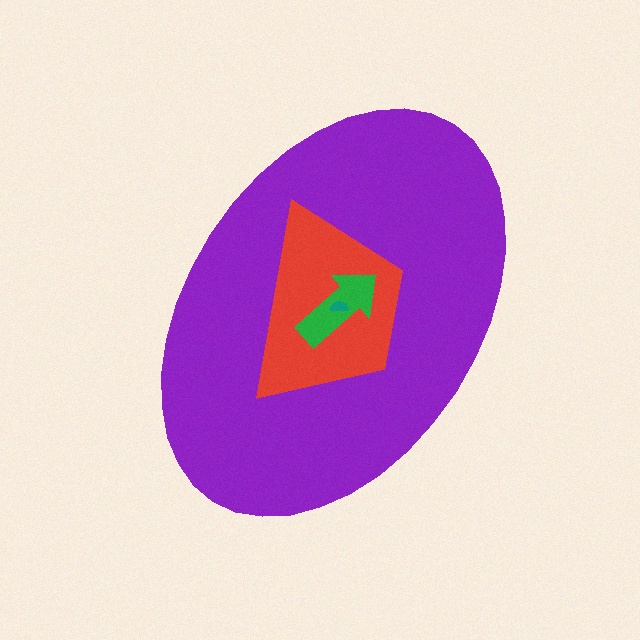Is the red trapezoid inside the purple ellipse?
Yes.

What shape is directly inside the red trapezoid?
The green arrow.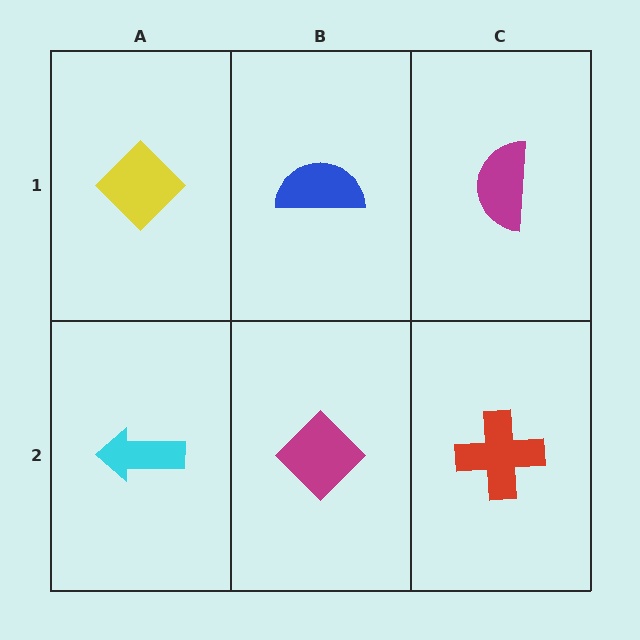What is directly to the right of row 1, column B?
A magenta semicircle.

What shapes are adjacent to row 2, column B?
A blue semicircle (row 1, column B), a cyan arrow (row 2, column A), a red cross (row 2, column C).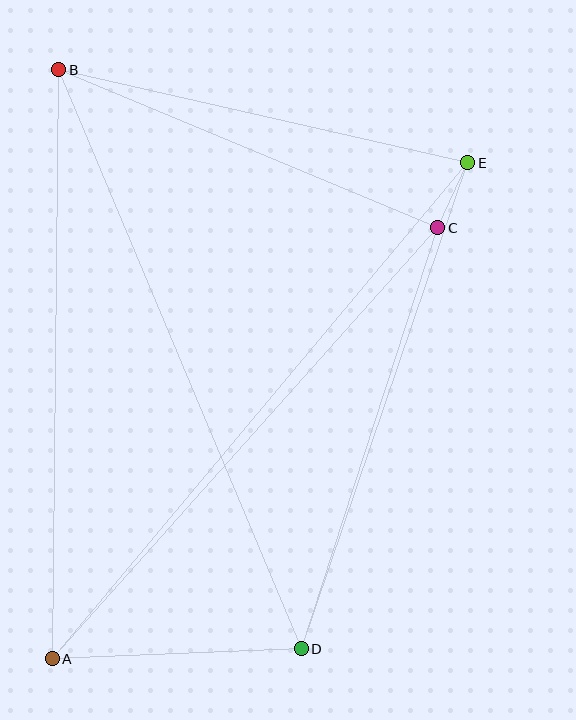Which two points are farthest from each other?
Points A and E are farthest from each other.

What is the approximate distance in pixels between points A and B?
The distance between A and B is approximately 589 pixels.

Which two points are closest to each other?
Points C and E are closest to each other.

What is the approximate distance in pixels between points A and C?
The distance between A and C is approximately 578 pixels.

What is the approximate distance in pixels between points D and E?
The distance between D and E is approximately 514 pixels.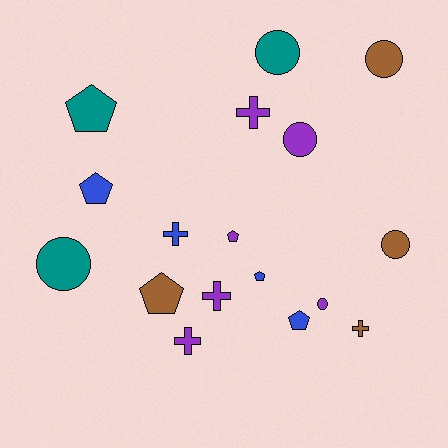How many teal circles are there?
There are 2 teal circles.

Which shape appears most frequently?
Pentagon, with 6 objects.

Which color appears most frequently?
Purple, with 6 objects.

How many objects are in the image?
There are 17 objects.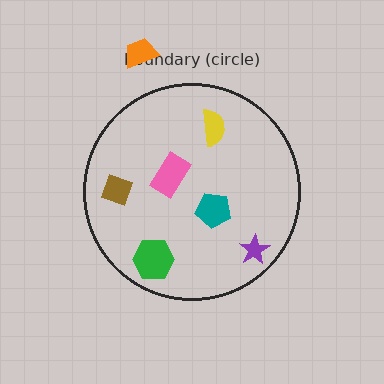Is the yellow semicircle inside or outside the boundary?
Inside.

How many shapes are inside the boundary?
6 inside, 1 outside.